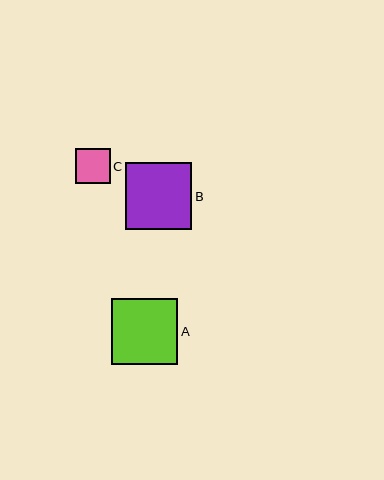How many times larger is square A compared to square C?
Square A is approximately 1.9 times the size of square C.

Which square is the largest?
Square B is the largest with a size of approximately 66 pixels.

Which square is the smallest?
Square C is the smallest with a size of approximately 35 pixels.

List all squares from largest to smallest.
From largest to smallest: B, A, C.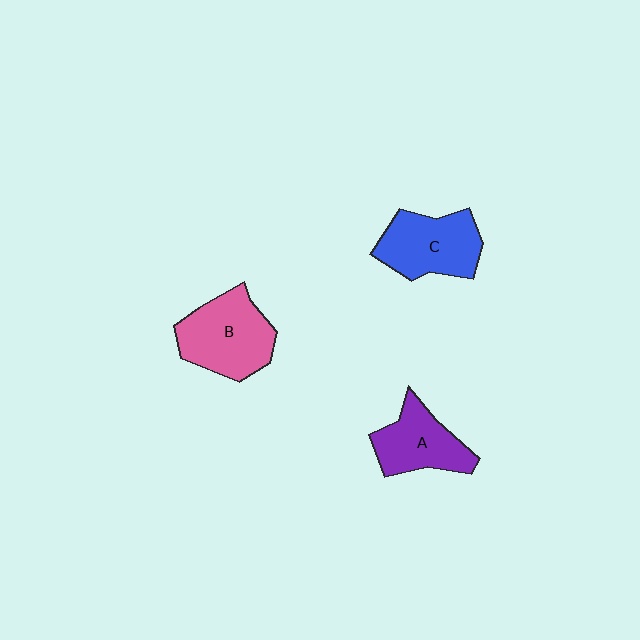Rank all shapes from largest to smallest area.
From largest to smallest: B (pink), C (blue), A (purple).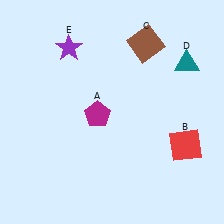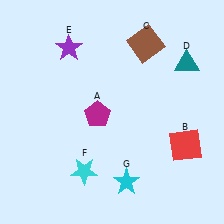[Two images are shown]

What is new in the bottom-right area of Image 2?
A cyan star (G) was added in the bottom-right area of Image 2.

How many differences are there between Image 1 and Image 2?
There are 2 differences between the two images.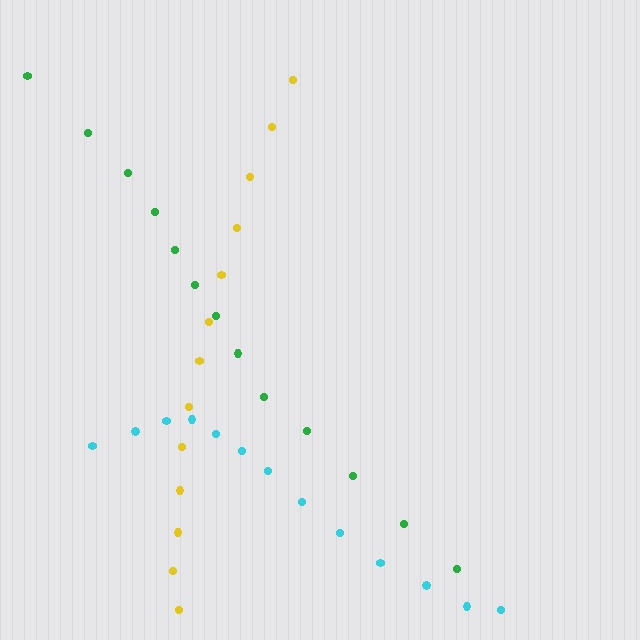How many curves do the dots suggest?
There are 3 distinct paths.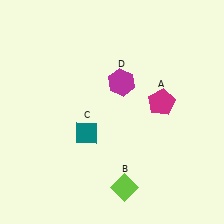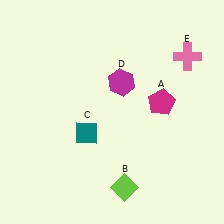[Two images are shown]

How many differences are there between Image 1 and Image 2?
There is 1 difference between the two images.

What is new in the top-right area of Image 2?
A pink cross (E) was added in the top-right area of Image 2.